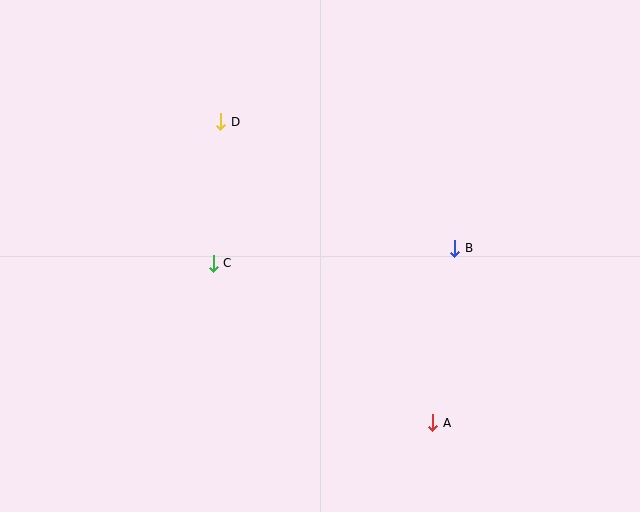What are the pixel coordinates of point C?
Point C is at (213, 263).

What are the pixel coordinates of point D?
Point D is at (221, 122).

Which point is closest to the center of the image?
Point C at (213, 263) is closest to the center.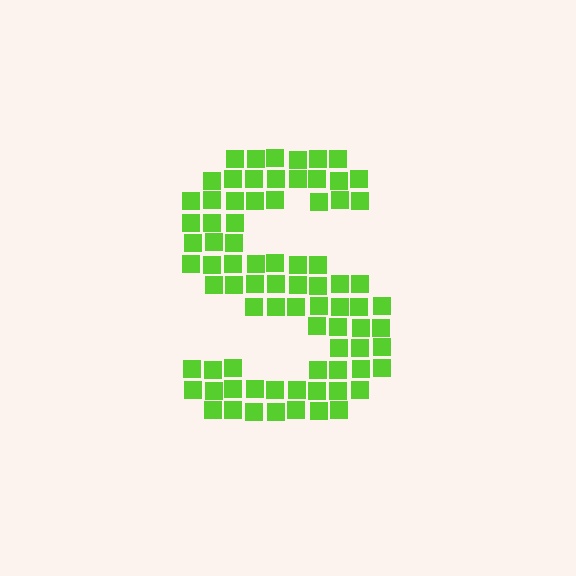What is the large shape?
The large shape is the letter S.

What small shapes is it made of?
It is made of small squares.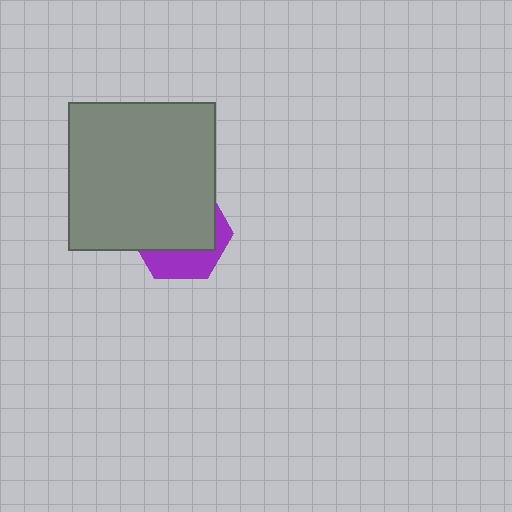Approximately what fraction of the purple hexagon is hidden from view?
Roughly 66% of the purple hexagon is hidden behind the gray square.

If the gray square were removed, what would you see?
You would see the complete purple hexagon.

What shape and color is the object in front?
The object in front is a gray square.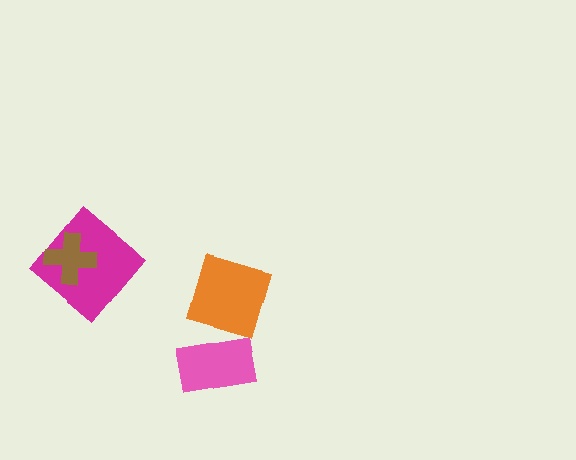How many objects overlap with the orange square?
0 objects overlap with the orange square.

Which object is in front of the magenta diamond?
The brown cross is in front of the magenta diamond.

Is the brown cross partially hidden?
No, no other shape covers it.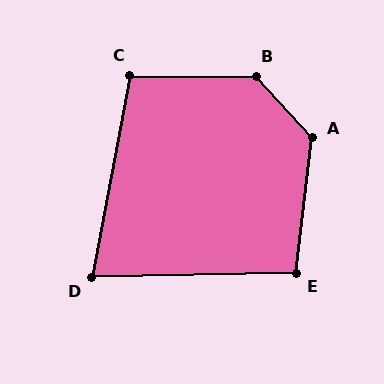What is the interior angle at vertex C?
Approximately 100 degrees (obtuse).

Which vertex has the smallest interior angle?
D, at approximately 78 degrees.